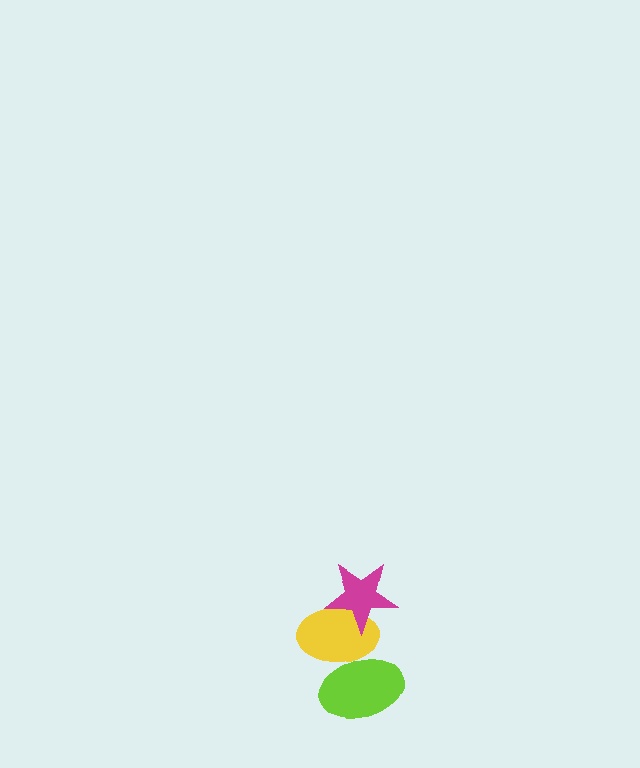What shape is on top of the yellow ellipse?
The magenta star is on top of the yellow ellipse.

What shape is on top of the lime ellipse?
The yellow ellipse is on top of the lime ellipse.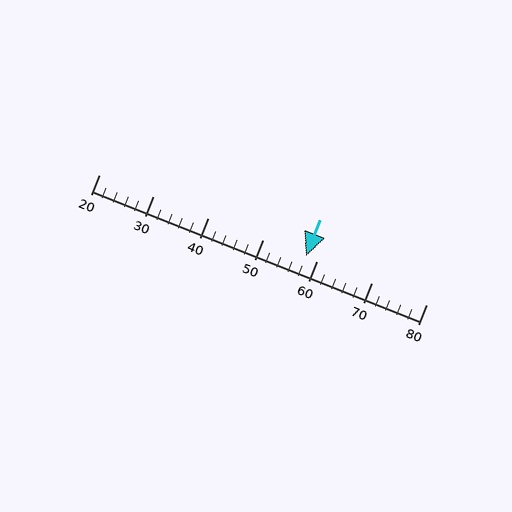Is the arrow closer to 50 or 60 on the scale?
The arrow is closer to 60.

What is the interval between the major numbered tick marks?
The major tick marks are spaced 10 units apart.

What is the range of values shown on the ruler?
The ruler shows values from 20 to 80.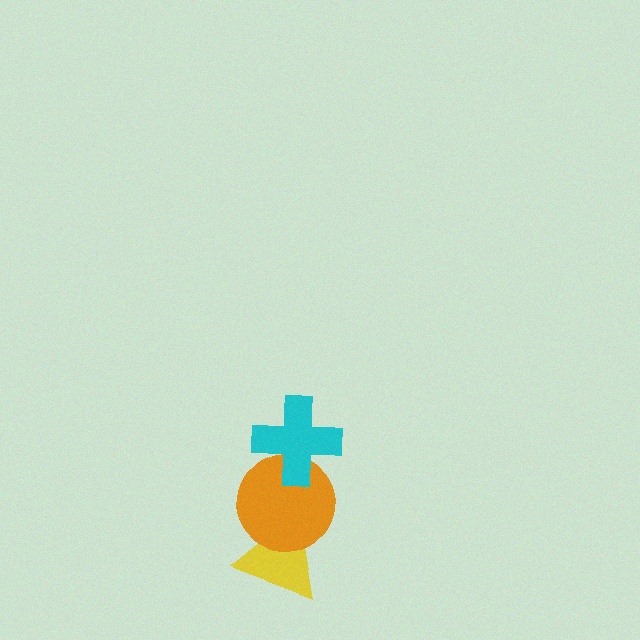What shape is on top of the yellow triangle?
The orange circle is on top of the yellow triangle.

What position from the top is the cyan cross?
The cyan cross is 1st from the top.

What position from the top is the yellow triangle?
The yellow triangle is 3rd from the top.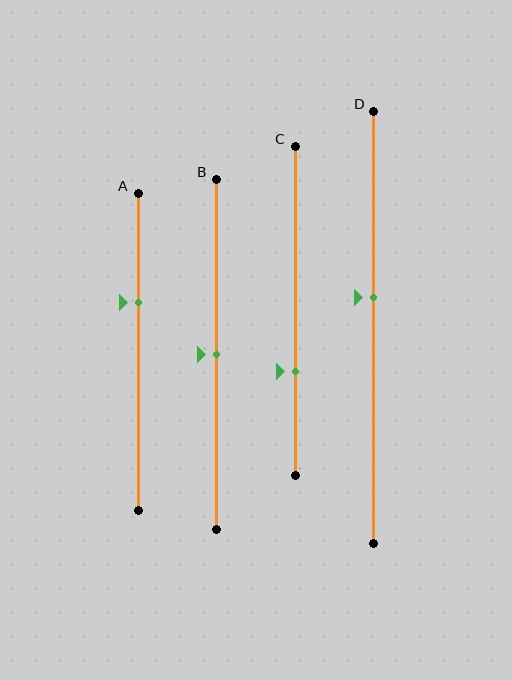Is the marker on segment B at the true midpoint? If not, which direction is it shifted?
Yes, the marker on segment B is at the true midpoint.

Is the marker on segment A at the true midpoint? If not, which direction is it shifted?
No, the marker on segment A is shifted upward by about 16% of the segment length.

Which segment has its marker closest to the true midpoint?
Segment B has its marker closest to the true midpoint.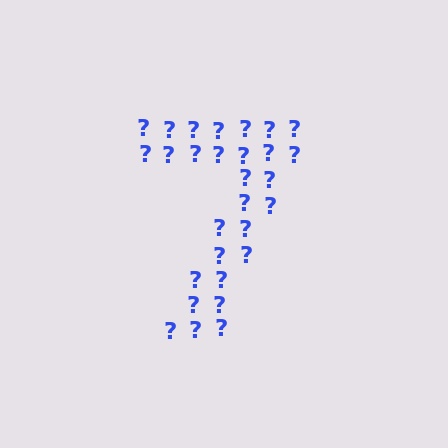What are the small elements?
The small elements are question marks.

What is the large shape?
The large shape is the digit 7.